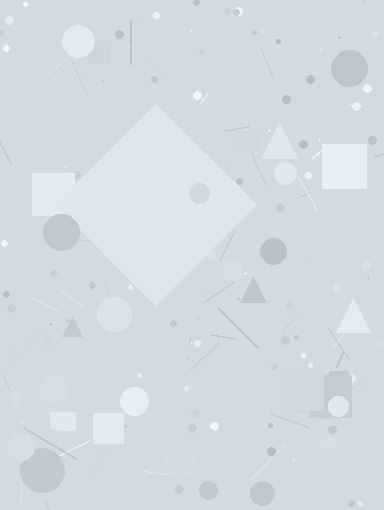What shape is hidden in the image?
A diamond is hidden in the image.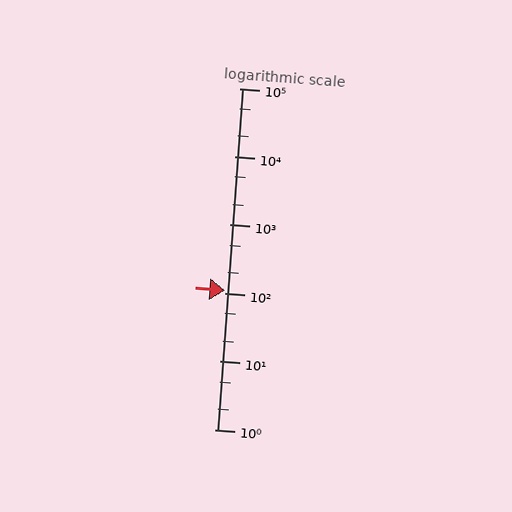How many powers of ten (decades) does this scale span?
The scale spans 5 decades, from 1 to 100000.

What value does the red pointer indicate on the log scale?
The pointer indicates approximately 110.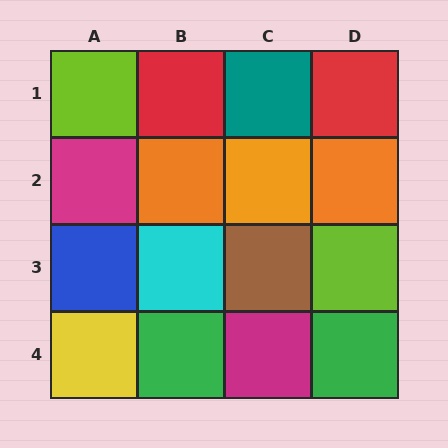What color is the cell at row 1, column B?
Red.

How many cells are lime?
2 cells are lime.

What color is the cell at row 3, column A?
Blue.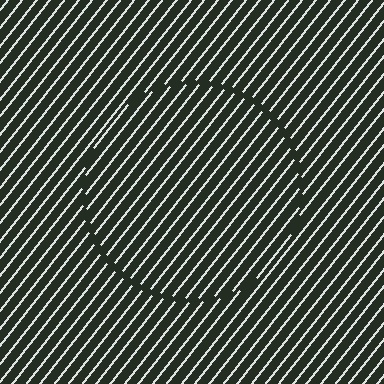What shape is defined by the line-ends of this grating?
An illusory circle. The interior of the shape contains the same grating, shifted by half a period — the contour is defined by the phase discontinuity where line-ends from the inner and outer gratings abut.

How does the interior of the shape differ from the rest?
The interior of the shape contains the same grating, shifted by half a period — the contour is defined by the phase discontinuity where line-ends from the inner and outer gratings abut.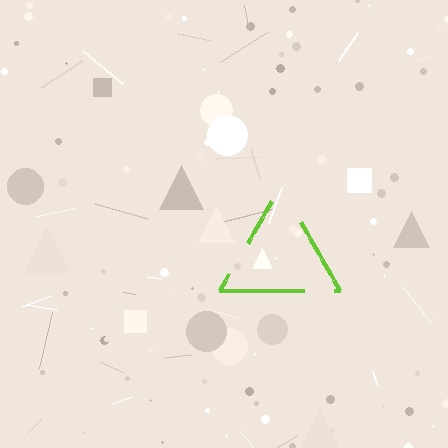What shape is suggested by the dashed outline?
The dashed outline suggests a triangle.